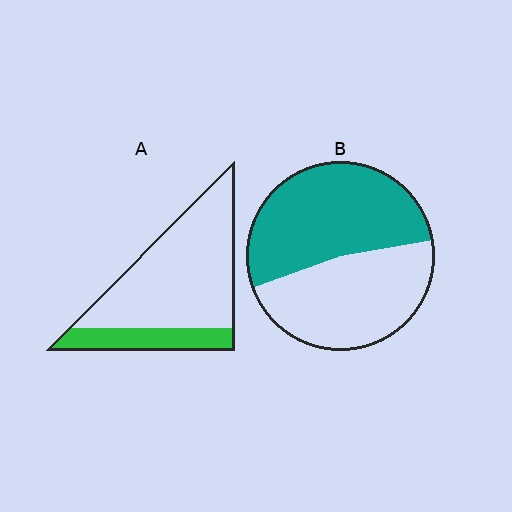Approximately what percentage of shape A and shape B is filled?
A is approximately 25% and B is approximately 55%.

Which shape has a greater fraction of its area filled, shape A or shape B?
Shape B.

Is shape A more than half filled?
No.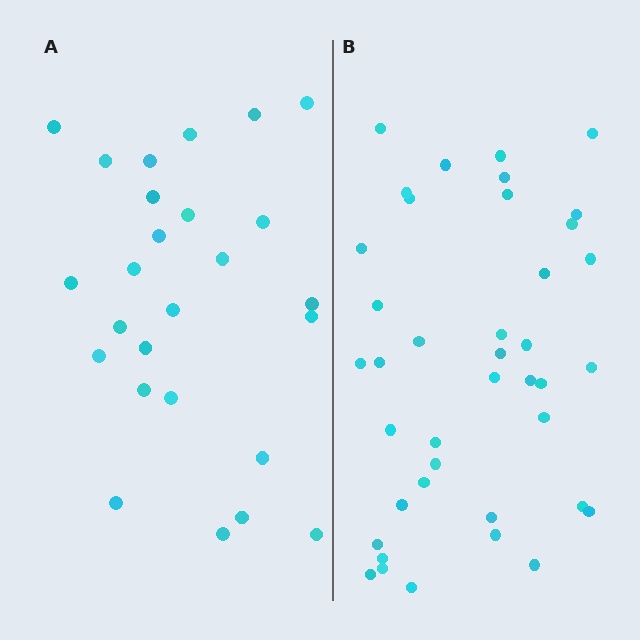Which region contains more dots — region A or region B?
Region B (the right region) has more dots.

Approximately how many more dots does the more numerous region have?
Region B has approximately 15 more dots than region A.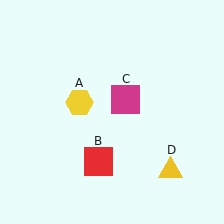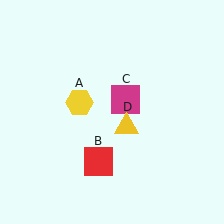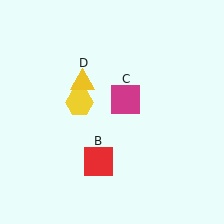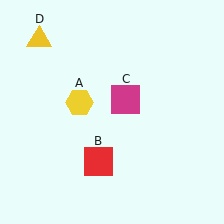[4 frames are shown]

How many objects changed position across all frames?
1 object changed position: yellow triangle (object D).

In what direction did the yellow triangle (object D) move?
The yellow triangle (object D) moved up and to the left.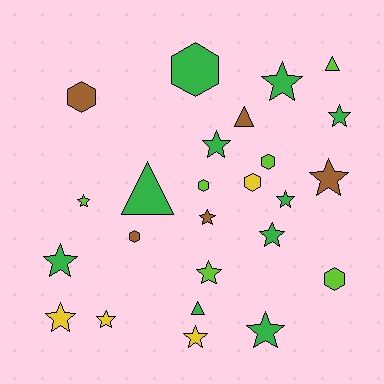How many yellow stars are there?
There are 3 yellow stars.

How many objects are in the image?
There are 25 objects.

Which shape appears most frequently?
Star, with 14 objects.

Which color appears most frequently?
Green, with 10 objects.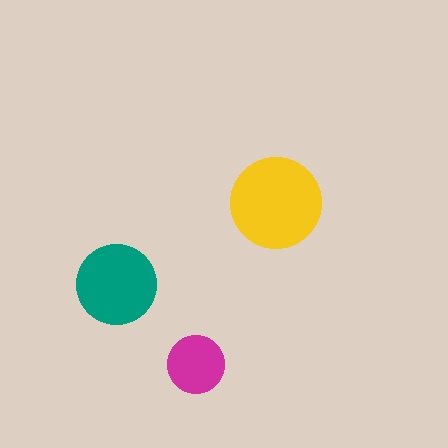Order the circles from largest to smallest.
the yellow one, the teal one, the magenta one.